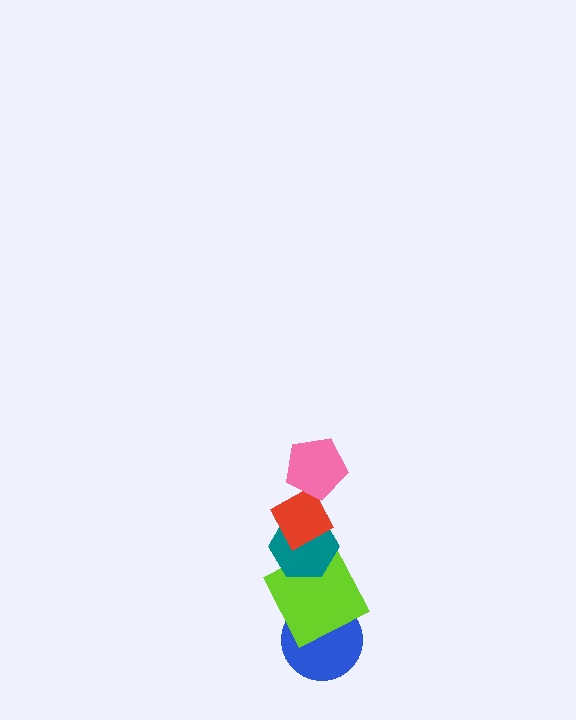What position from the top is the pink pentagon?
The pink pentagon is 1st from the top.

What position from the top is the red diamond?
The red diamond is 2nd from the top.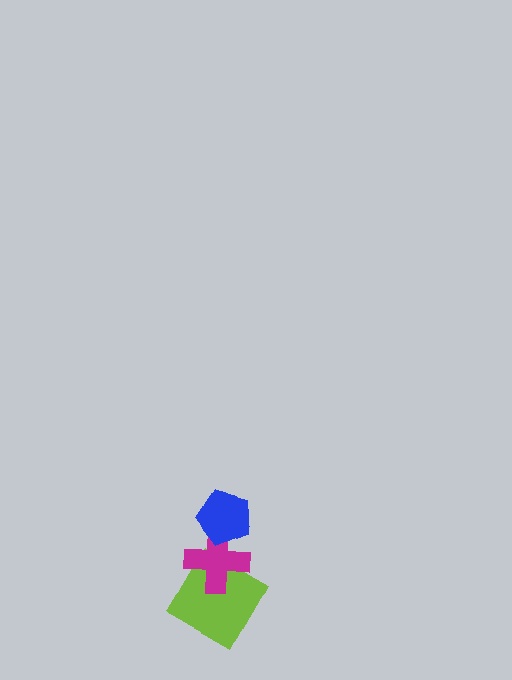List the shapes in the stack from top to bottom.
From top to bottom: the blue pentagon, the magenta cross, the lime diamond.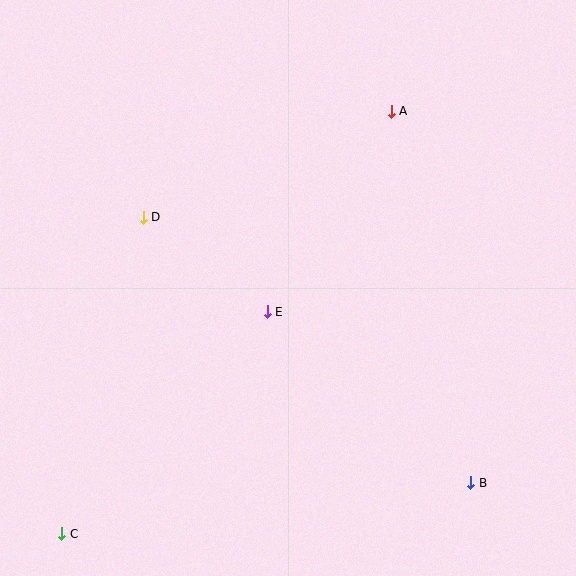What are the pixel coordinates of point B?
Point B is at (471, 483).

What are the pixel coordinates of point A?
Point A is at (391, 111).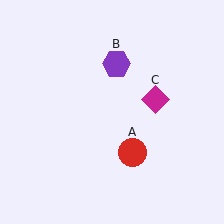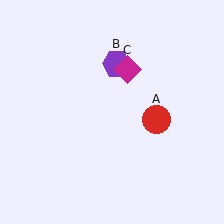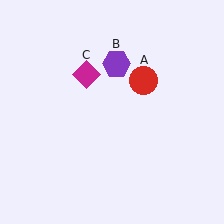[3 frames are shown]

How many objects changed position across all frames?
2 objects changed position: red circle (object A), magenta diamond (object C).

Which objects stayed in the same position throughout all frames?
Purple hexagon (object B) remained stationary.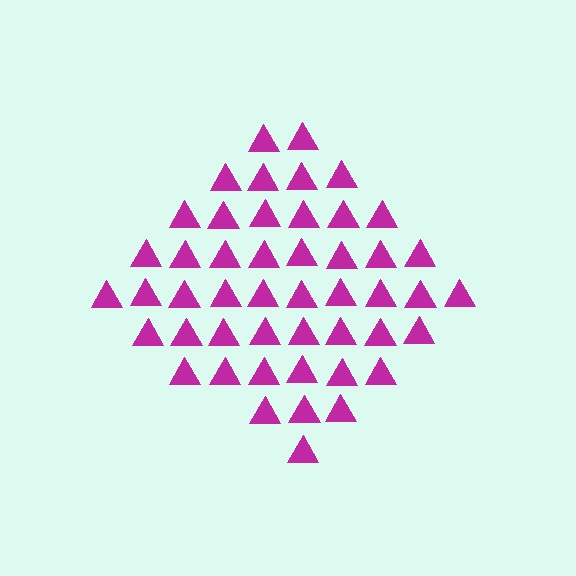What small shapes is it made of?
It is made of small triangles.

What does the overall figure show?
The overall figure shows a diamond.